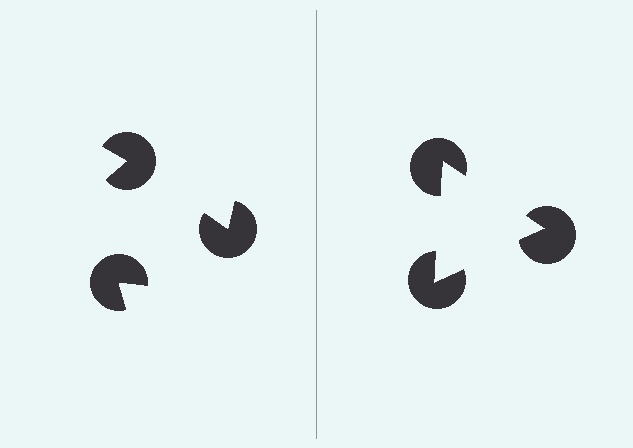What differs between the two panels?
The pac-man discs are positioned identically on both sides; only the wedge orientations differ. On the right they align to a triangle; on the left they are misaligned.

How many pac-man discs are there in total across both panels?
6 — 3 on each side.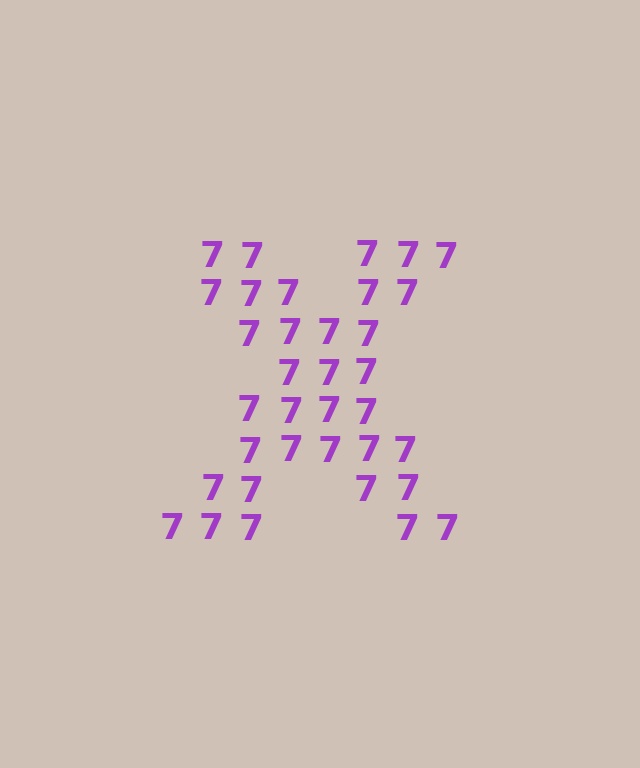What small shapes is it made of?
It is made of small digit 7's.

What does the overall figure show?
The overall figure shows the letter X.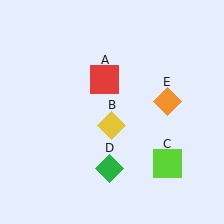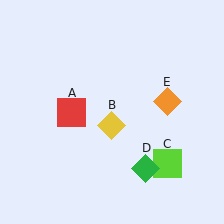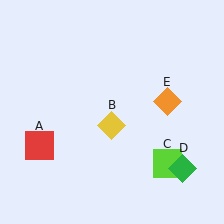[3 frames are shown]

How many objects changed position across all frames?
2 objects changed position: red square (object A), green diamond (object D).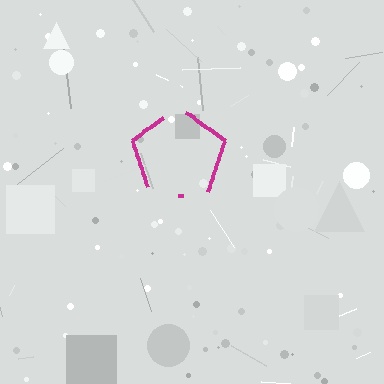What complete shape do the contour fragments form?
The contour fragments form a pentagon.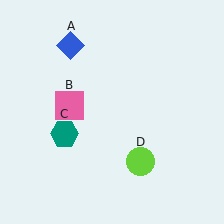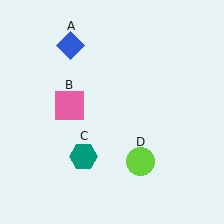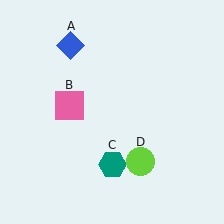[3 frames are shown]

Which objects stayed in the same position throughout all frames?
Blue diamond (object A) and pink square (object B) and lime circle (object D) remained stationary.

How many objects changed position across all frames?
1 object changed position: teal hexagon (object C).